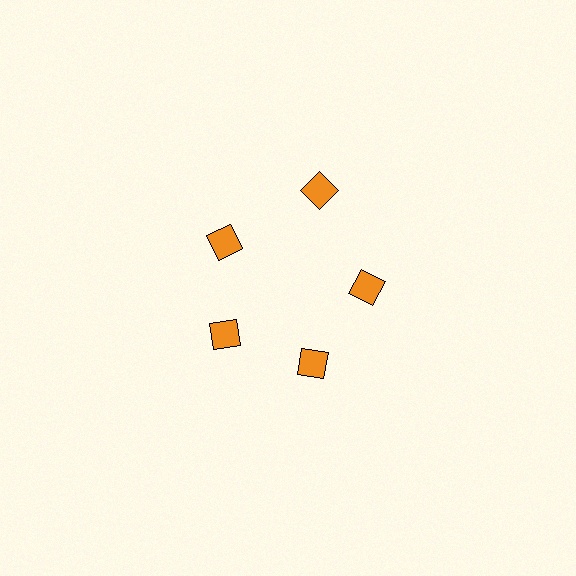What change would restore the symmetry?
The symmetry would be restored by moving it inward, back onto the ring so that all 5 diamonds sit at equal angles and equal distance from the center.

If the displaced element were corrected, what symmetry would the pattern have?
It would have 5-fold rotational symmetry — the pattern would map onto itself every 72 degrees.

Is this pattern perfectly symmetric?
No. The 5 orange diamonds are arranged in a ring, but one element near the 1 o'clock position is pushed outward from the center, breaking the 5-fold rotational symmetry.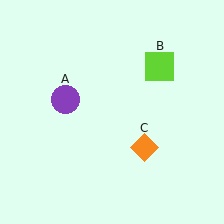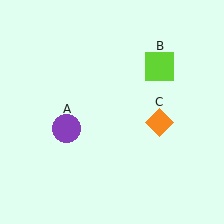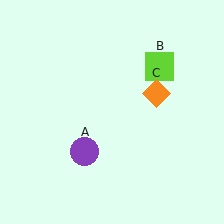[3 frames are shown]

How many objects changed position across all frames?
2 objects changed position: purple circle (object A), orange diamond (object C).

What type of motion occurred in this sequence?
The purple circle (object A), orange diamond (object C) rotated counterclockwise around the center of the scene.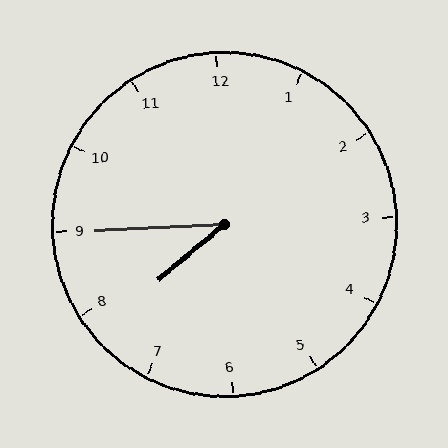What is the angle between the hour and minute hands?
Approximately 38 degrees.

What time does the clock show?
7:45.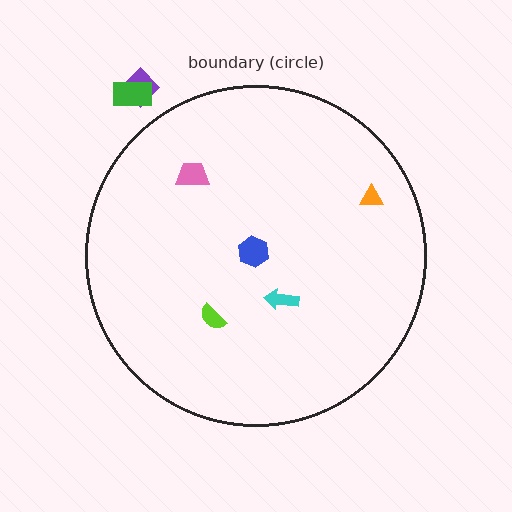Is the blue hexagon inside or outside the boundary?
Inside.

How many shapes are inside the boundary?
5 inside, 2 outside.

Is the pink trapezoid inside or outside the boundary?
Inside.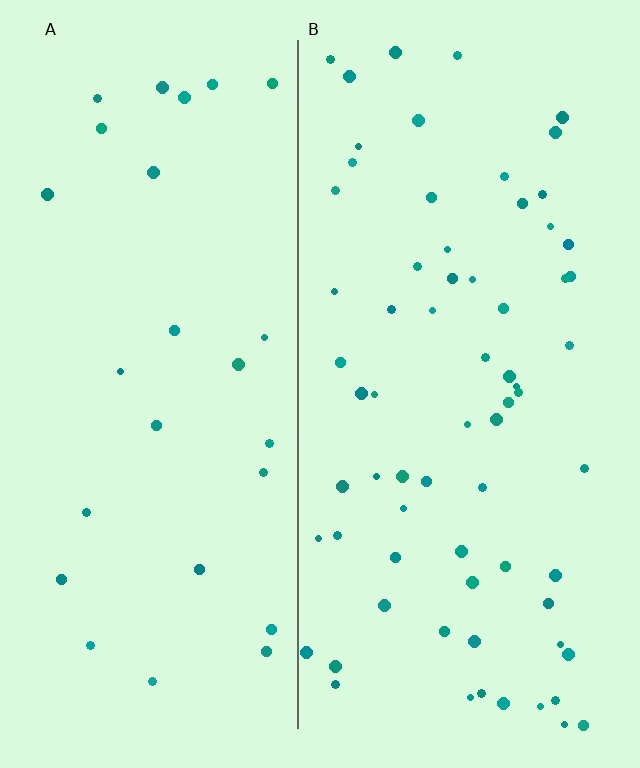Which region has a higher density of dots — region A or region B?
B (the right).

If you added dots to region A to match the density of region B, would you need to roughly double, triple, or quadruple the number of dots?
Approximately triple.